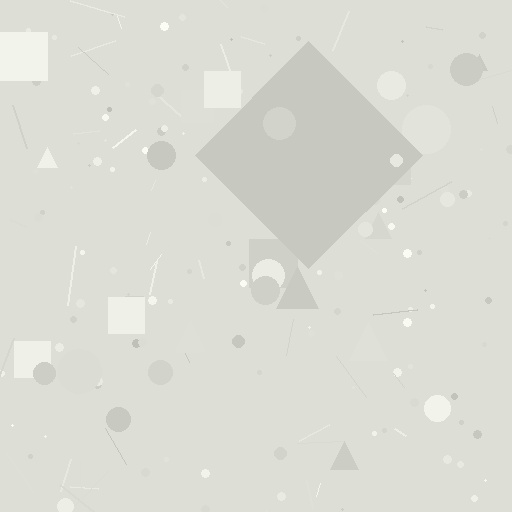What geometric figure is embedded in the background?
A diamond is embedded in the background.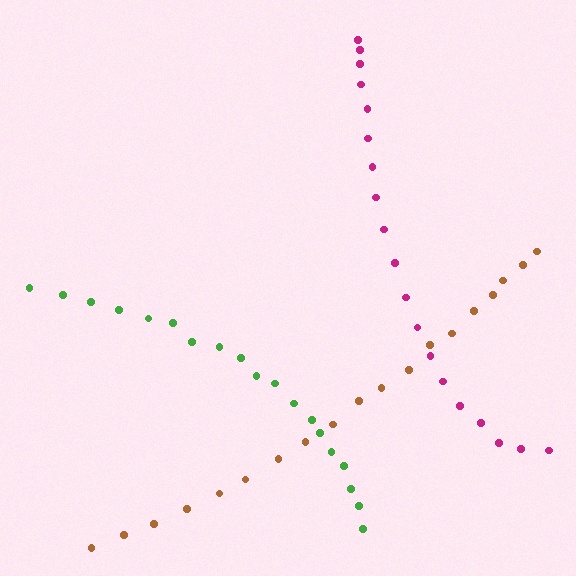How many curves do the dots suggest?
There are 3 distinct paths.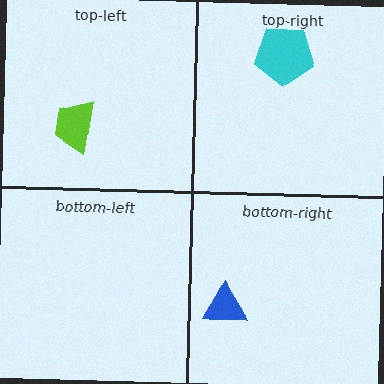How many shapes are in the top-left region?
1.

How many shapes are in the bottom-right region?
1.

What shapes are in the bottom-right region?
The blue triangle.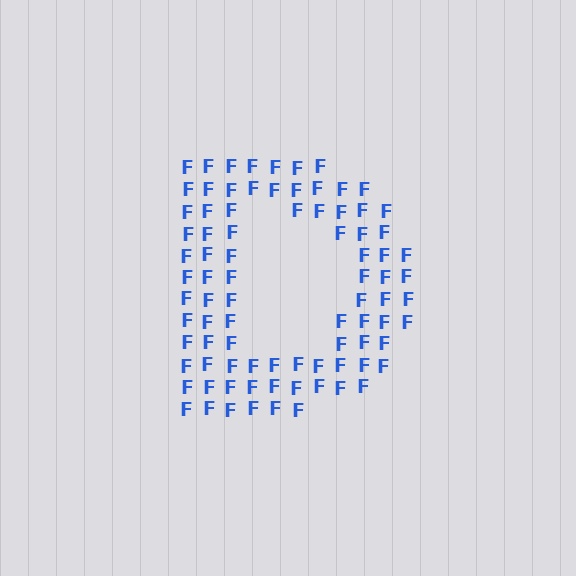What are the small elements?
The small elements are letter F's.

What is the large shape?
The large shape is the letter D.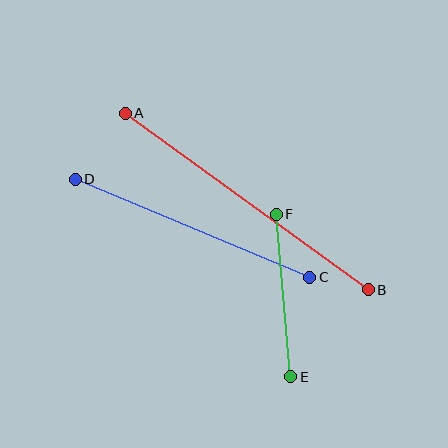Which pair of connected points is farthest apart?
Points A and B are farthest apart.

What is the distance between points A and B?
The distance is approximately 300 pixels.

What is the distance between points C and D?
The distance is approximately 254 pixels.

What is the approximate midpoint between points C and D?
The midpoint is at approximately (193, 228) pixels.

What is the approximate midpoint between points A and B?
The midpoint is at approximately (247, 202) pixels.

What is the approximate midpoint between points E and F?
The midpoint is at approximately (283, 296) pixels.